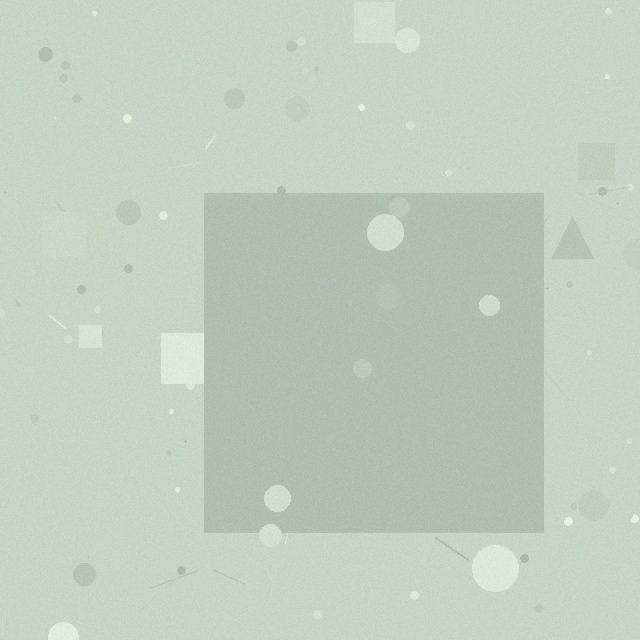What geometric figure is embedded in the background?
A square is embedded in the background.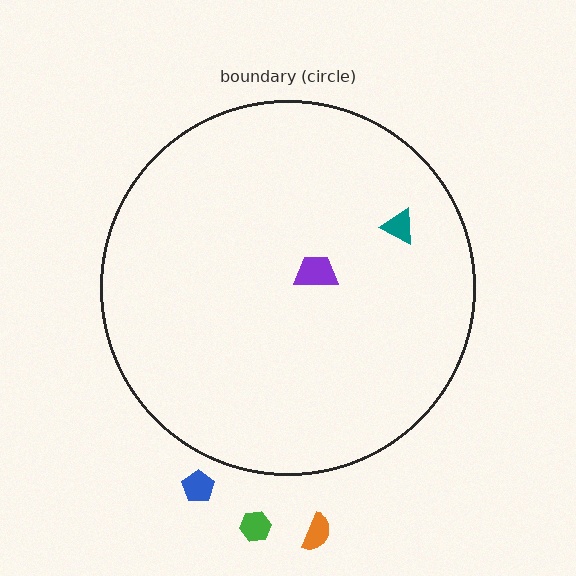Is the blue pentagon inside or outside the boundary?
Outside.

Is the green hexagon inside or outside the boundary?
Outside.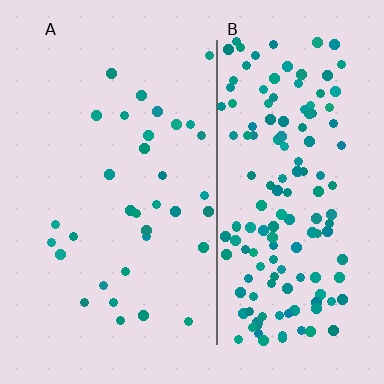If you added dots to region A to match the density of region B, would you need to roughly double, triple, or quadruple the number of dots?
Approximately quadruple.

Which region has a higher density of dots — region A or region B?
B (the right).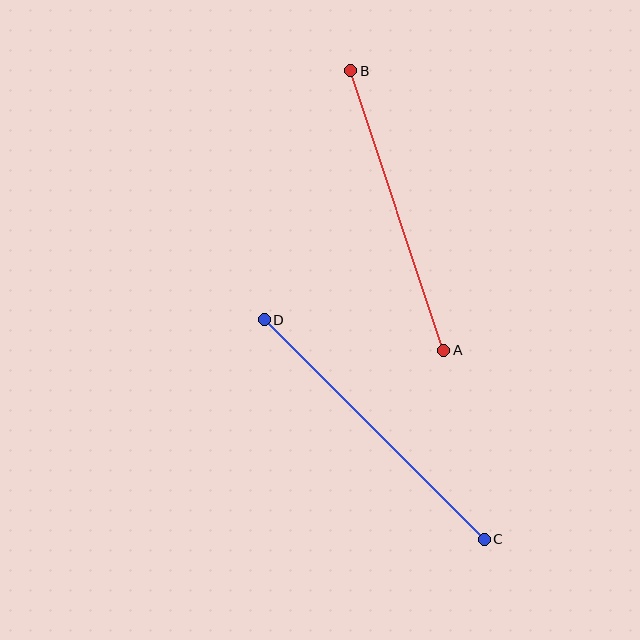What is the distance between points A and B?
The distance is approximately 294 pixels.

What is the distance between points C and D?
The distance is approximately 311 pixels.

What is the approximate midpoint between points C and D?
The midpoint is at approximately (374, 429) pixels.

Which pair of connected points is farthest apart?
Points C and D are farthest apart.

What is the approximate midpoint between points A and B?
The midpoint is at approximately (397, 211) pixels.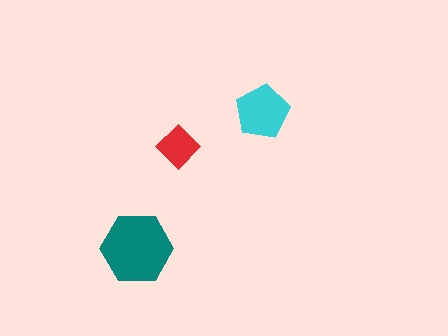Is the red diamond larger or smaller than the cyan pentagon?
Smaller.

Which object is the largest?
The teal hexagon.